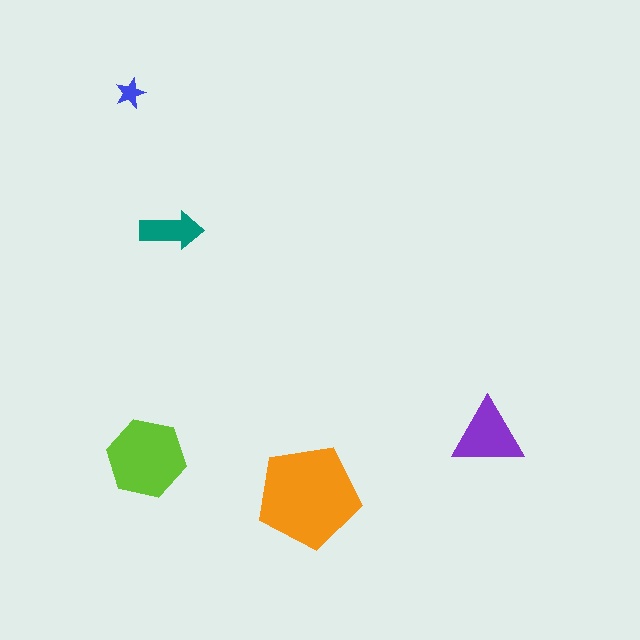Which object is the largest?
The orange pentagon.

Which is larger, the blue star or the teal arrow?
The teal arrow.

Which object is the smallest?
The blue star.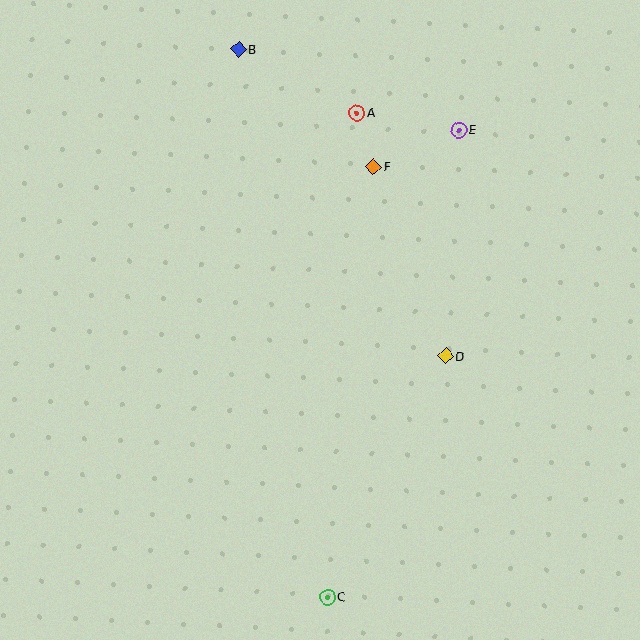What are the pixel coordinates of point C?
Point C is at (328, 597).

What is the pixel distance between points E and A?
The distance between E and A is 103 pixels.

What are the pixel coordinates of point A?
Point A is at (357, 113).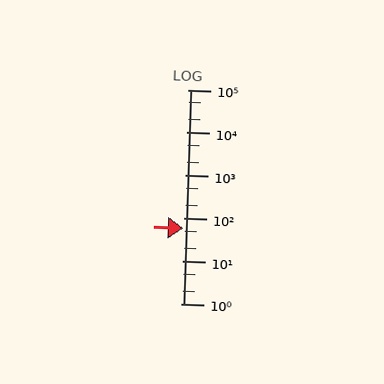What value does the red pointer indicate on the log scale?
The pointer indicates approximately 57.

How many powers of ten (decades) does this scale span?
The scale spans 5 decades, from 1 to 100000.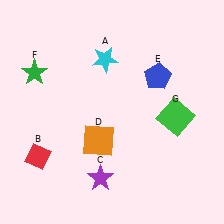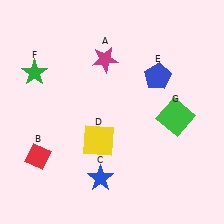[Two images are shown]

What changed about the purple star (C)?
In Image 1, C is purple. In Image 2, it changed to blue.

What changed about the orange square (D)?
In Image 1, D is orange. In Image 2, it changed to yellow.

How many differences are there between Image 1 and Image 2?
There are 3 differences between the two images.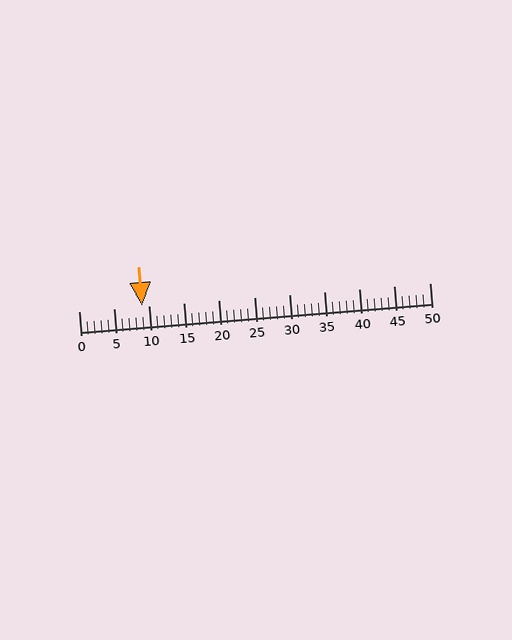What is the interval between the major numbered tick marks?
The major tick marks are spaced 5 units apart.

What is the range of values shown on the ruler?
The ruler shows values from 0 to 50.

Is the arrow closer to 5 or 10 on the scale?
The arrow is closer to 10.